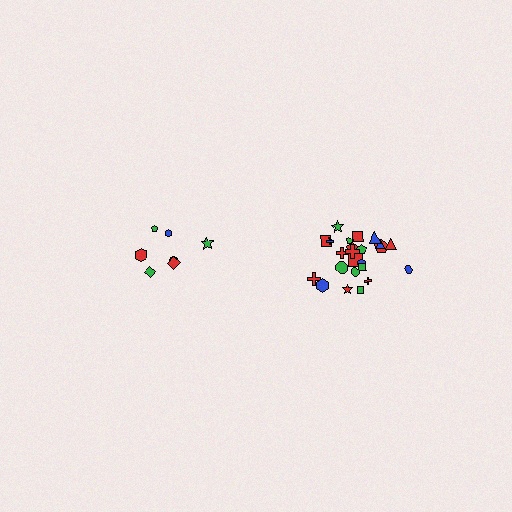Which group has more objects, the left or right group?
The right group.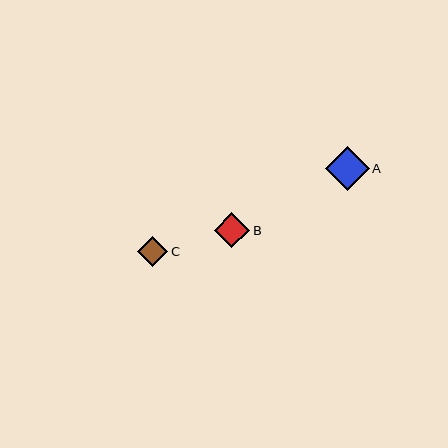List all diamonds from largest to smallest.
From largest to smallest: A, B, C.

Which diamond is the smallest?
Diamond C is the smallest with a size of approximately 30 pixels.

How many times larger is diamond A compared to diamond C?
Diamond A is approximately 1.5 times the size of diamond C.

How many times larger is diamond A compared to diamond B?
Diamond A is approximately 1.2 times the size of diamond B.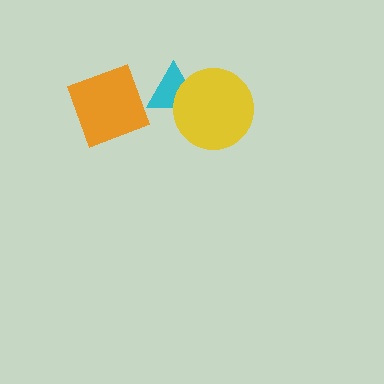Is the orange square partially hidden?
No, no other shape covers it.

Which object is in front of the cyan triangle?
The yellow circle is in front of the cyan triangle.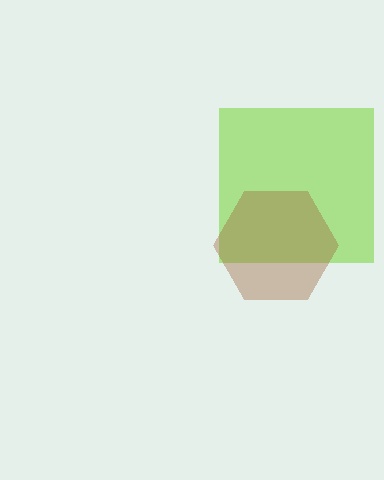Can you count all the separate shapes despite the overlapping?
Yes, there are 2 separate shapes.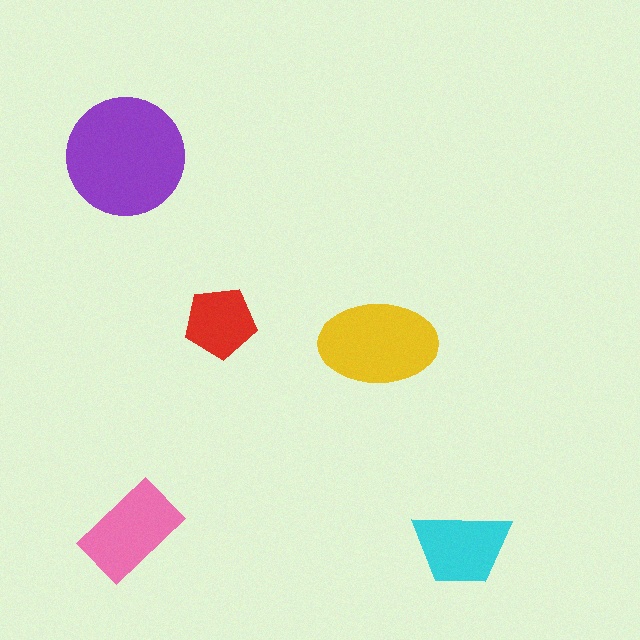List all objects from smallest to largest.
The red pentagon, the cyan trapezoid, the pink rectangle, the yellow ellipse, the purple circle.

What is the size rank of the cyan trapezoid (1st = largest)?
4th.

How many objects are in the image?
There are 5 objects in the image.